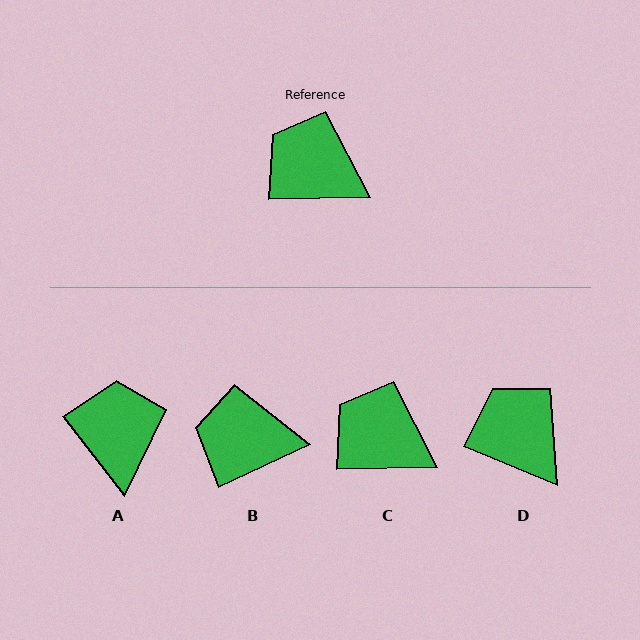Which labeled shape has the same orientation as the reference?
C.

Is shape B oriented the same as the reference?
No, it is off by about 24 degrees.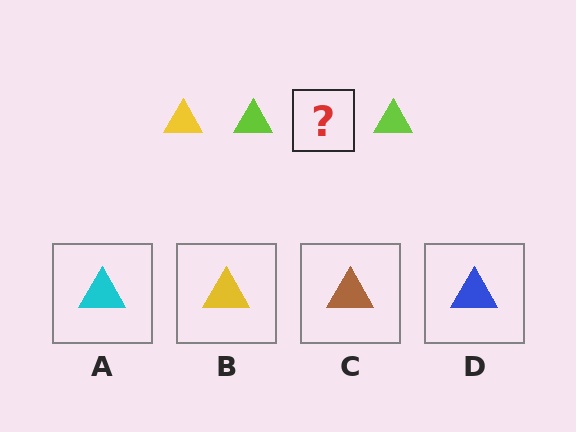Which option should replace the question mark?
Option B.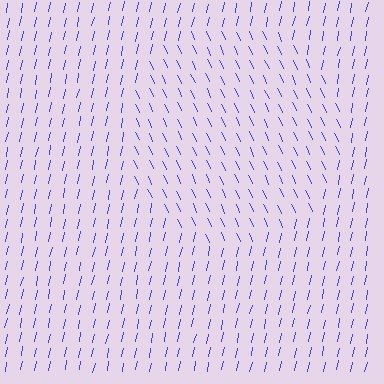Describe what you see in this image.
The image is filled with small blue line segments. A circle region in the image has lines oriented differently from the surrounding lines, creating a visible texture boundary.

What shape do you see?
I see a circle.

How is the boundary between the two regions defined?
The boundary is defined purely by a change in line orientation (approximately 37 degrees difference). All lines are the same color and thickness.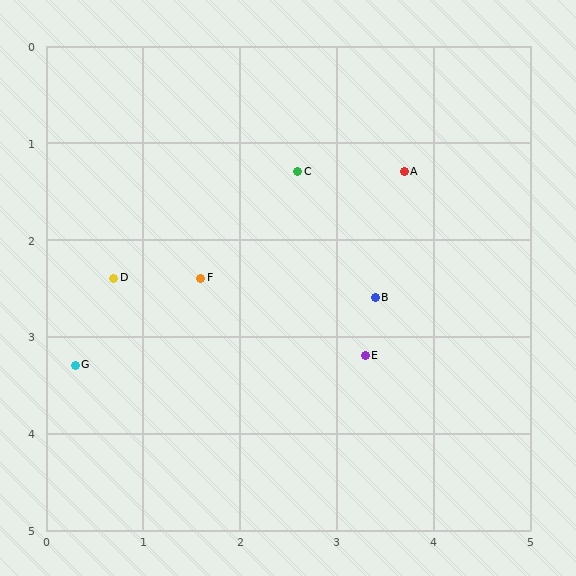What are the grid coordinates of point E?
Point E is at approximately (3.3, 3.2).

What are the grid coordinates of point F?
Point F is at approximately (1.6, 2.4).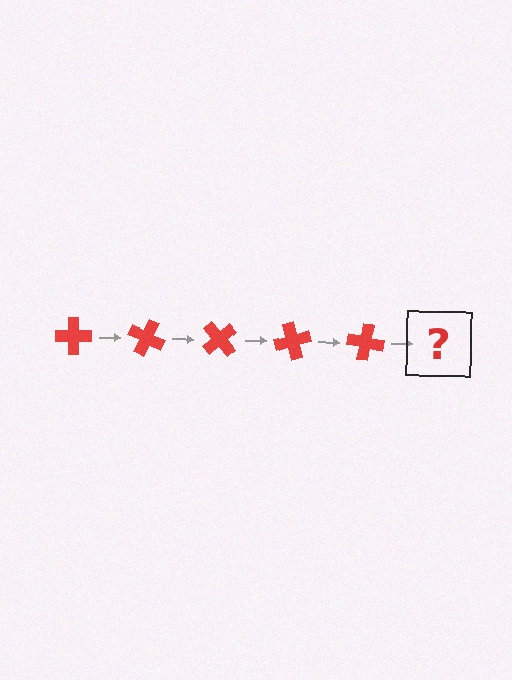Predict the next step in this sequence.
The next step is a red cross rotated 125 degrees.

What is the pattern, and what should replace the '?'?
The pattern is that the cross rotates 25 degrees each step. The '?' should be a red cross rotated 125 degrees.